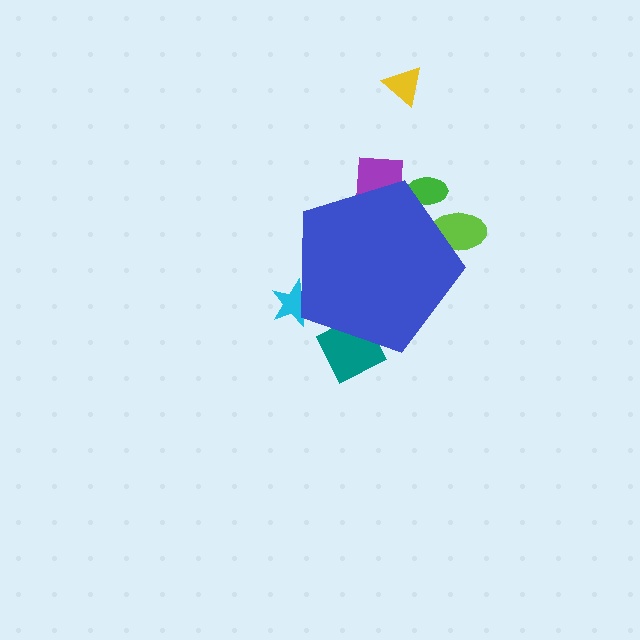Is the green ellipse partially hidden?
Yes, the green ellipse is partially hidden behind the blue pentagon.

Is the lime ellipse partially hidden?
Yes, the lime ellipse is partially hidden behind the blue pentagon.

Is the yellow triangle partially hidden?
No, the yellow triangle is fully visible.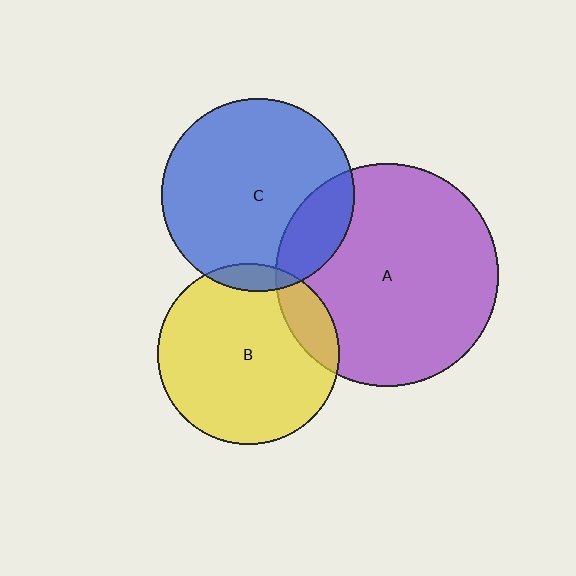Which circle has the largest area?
Circle A (purple).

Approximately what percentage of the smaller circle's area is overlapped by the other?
Approximately 20%.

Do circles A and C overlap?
Yes.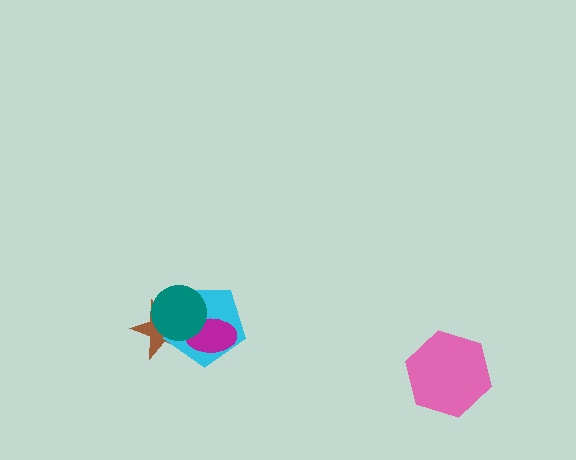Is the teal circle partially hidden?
No, no other shape covers it.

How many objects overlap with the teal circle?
3 objects overlap with the teal circle.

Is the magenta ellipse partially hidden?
Yes, it is partially covered by another shape.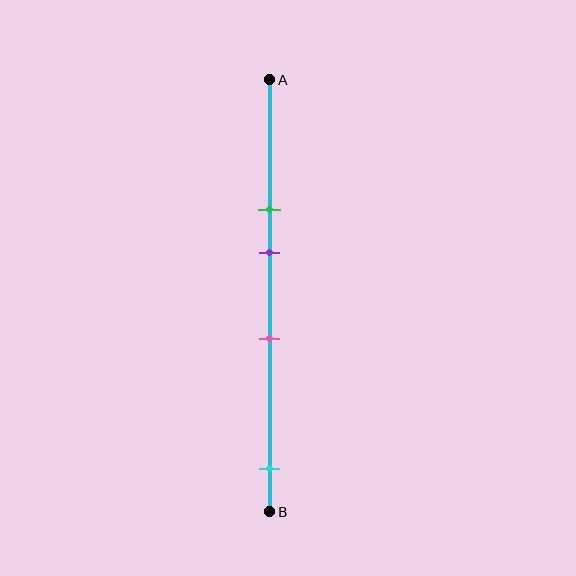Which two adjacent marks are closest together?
The green and purple marks are the closest adjacent pair.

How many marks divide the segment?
There are 4 marks dividing the segment.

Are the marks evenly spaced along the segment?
No, the marks are not evenly spaced.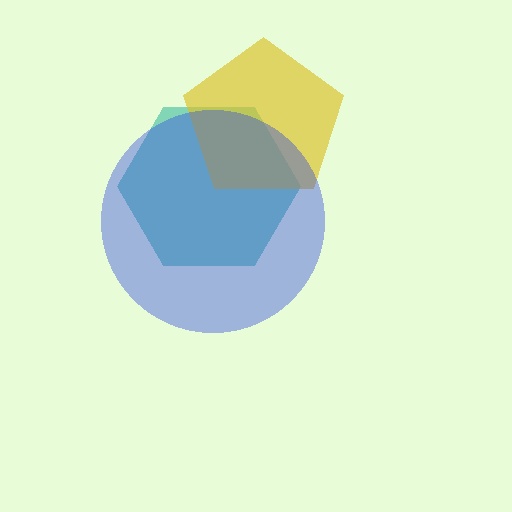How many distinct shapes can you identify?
There are 3 distinct shapes: a teal hexagon, a yellow pentagon, a blue circle.